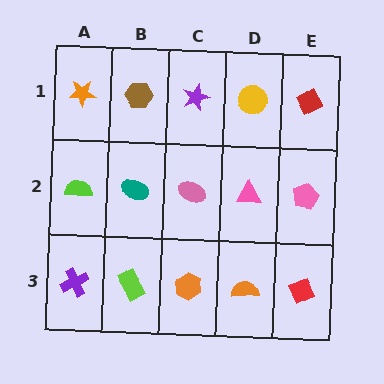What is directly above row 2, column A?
An orange star.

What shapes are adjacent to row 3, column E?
A pink pentagon (row 2, column E), an orange semicircle (row 3, column D).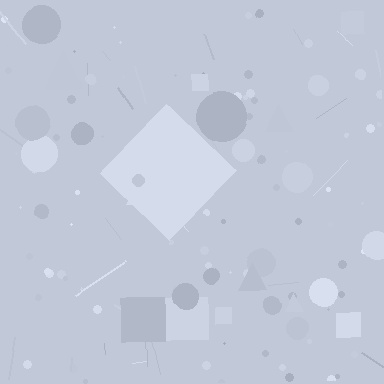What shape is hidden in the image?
A diamond is hidden in the image.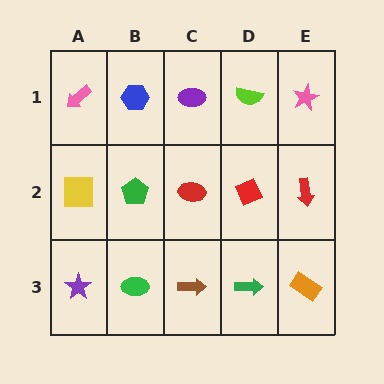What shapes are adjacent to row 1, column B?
A green pentagon (row 2, column B), a pink arrow (row 1, column A), a purple ellipse (row 1, column C).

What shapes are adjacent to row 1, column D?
A red diamond (row 2, column D), a purple ellipse (row 1, column C), a pink star (row 1, column E).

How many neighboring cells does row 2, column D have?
4.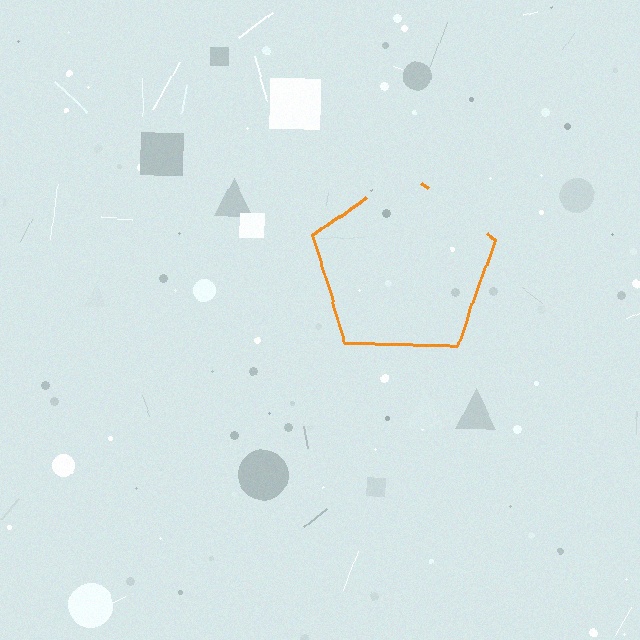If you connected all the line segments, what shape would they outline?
They would outline a pentagon.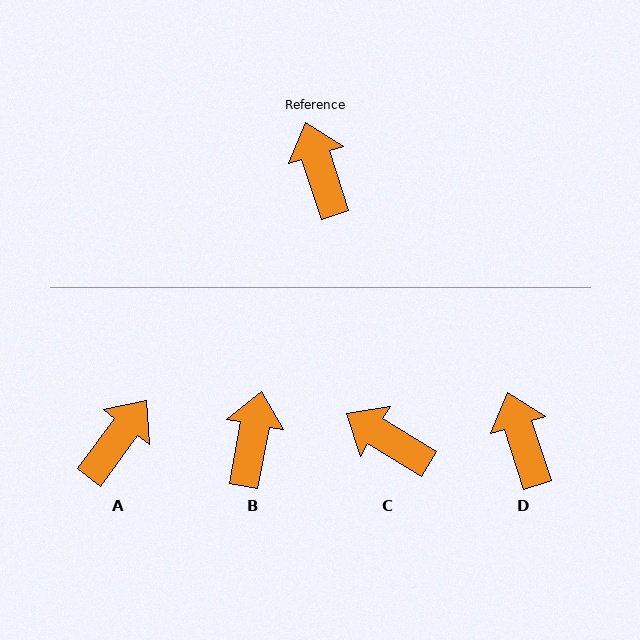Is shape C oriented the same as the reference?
No, it is off by about 41 degrees.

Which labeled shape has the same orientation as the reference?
D.